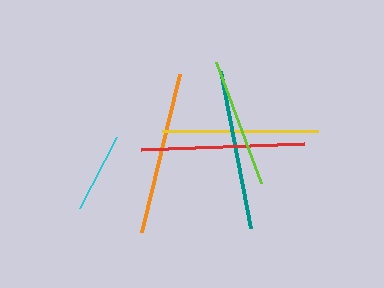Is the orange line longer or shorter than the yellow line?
The orange line is longer than the yellow line.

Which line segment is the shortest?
The cyan line is the shortest at approximately 80 pixels.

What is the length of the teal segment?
The teal segment is approximately 159 pixels long.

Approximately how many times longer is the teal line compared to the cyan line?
The teal line is approximately 2.0 times the length of the cyan line.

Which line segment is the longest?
The red line is the longest at approximately 163 pixels.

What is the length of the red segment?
The red segment is approximately 163 pixels long.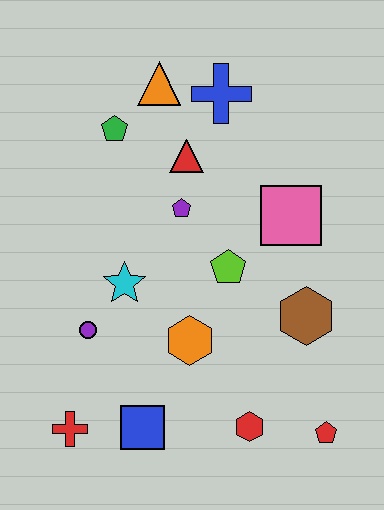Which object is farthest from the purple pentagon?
The red pentagon is farthest from the purple pentagon.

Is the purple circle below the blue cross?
Yes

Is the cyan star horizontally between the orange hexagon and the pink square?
No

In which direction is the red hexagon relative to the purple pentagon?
The red hexagon is below the purple pentagon.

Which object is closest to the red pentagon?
The red hexagon is closest to the red pentagon.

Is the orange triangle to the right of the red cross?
Yes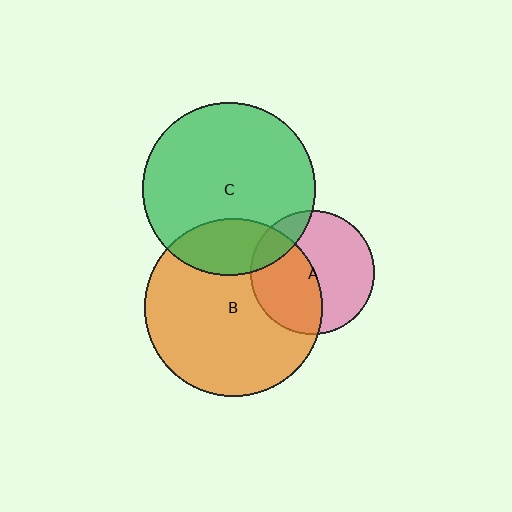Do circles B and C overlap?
Yes.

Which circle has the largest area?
Circle B (orange).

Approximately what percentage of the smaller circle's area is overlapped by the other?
Approximately 20%.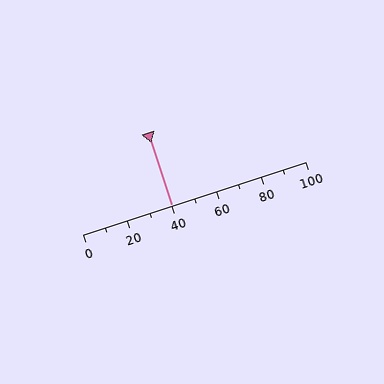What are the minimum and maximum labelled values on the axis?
The axis runs from 0 to 100.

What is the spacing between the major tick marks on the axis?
The major ticks are spaced 20 apart.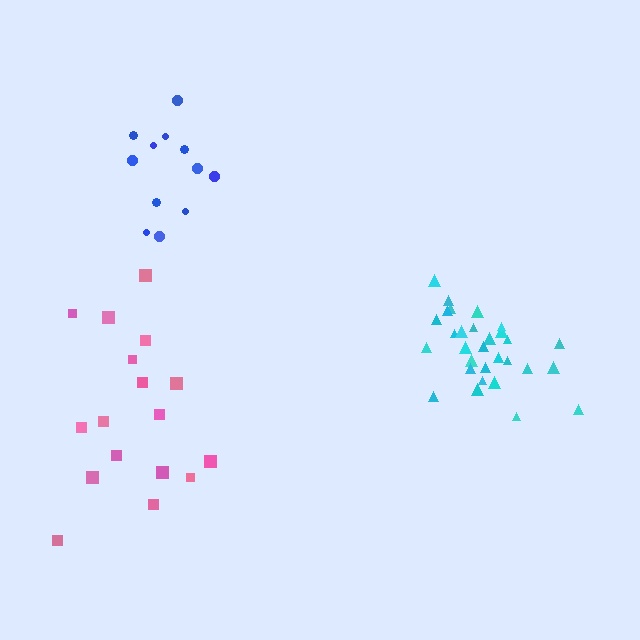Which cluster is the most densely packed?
Cyan.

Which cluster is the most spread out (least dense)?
Pink.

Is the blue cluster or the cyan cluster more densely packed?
Cyan.